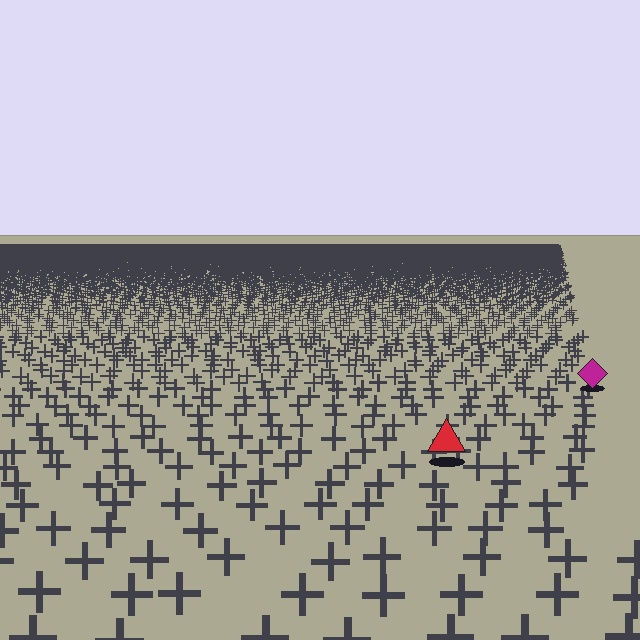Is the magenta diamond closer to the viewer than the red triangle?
No. The red triangle is closer — you can tell from the texture gradient: the ground texture is coarser near it.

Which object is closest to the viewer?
The red triangle is closest. The texture marks near it are larger and more spread out.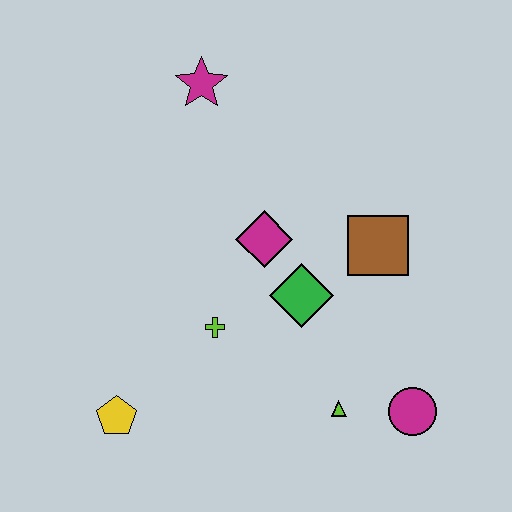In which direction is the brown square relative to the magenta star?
The brown square is to the right of the magenta star.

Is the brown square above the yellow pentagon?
Yes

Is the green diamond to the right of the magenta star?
Yes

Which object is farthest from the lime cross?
The magenta star is farthest from the lime cross.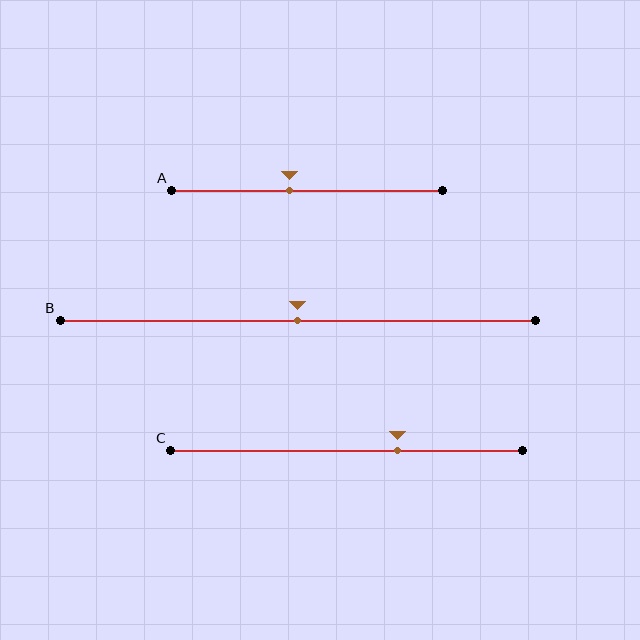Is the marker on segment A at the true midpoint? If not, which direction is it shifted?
No, the marker on segment A is shifted to the left by about 6% of the segment length.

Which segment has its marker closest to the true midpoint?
Segment B has its marker closest to the true midpoint.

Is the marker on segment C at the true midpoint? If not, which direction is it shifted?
No, the marker on segment C is shifted to the right by about 14% of the segment length.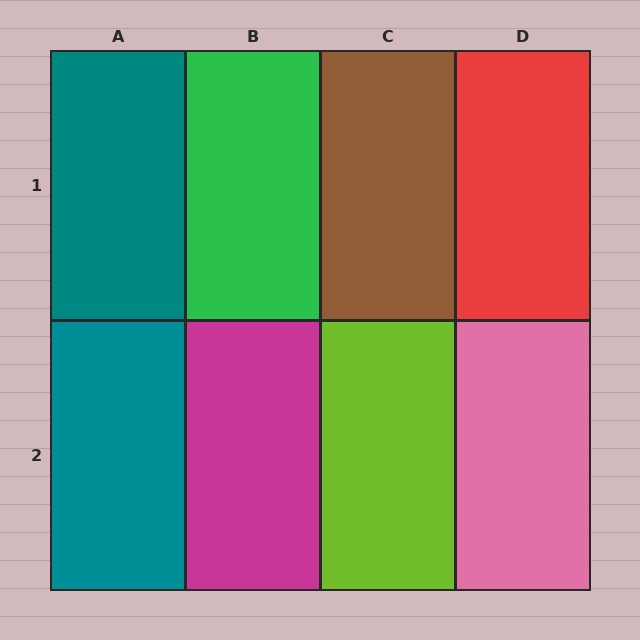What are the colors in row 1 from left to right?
Teal, green, brown, red.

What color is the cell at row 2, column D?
Pink.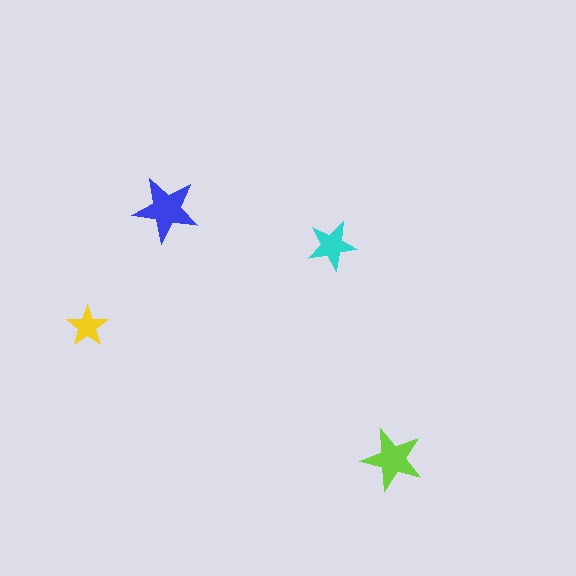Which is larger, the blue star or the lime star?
The blue one.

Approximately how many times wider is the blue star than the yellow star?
About 1.5 times wider.